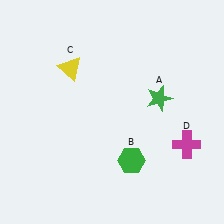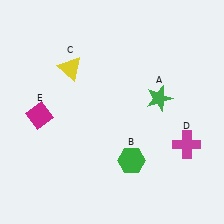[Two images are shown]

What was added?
A magenta diamond (E) was added in Image 2.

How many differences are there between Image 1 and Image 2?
There is 1 difference between the two images.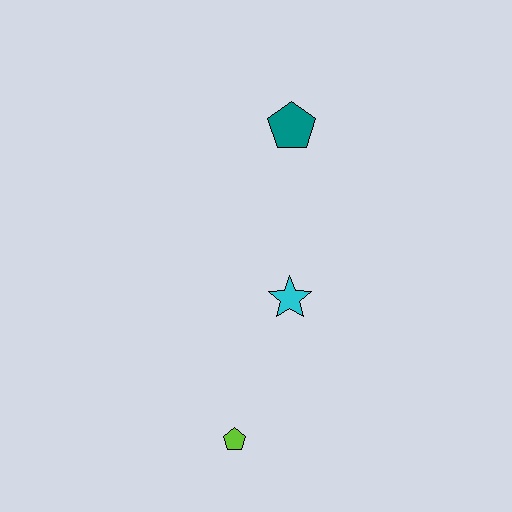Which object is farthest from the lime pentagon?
The teal pentagon is farthest from the lime pentagon.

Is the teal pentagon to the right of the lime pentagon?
Yes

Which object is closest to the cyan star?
The lime pentagon is closest to the cyan star.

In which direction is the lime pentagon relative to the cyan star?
The lime pentagon is below the cyan star.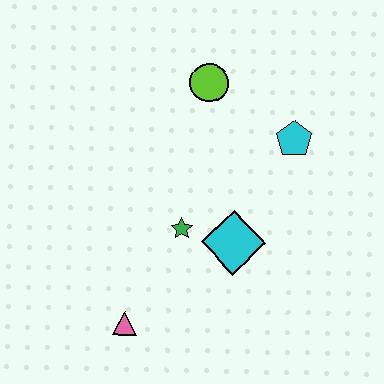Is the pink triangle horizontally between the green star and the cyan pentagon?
No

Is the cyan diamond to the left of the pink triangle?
No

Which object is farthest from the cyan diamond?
The lime circle is farthest from the cyan diamond.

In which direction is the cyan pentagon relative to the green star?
The cyan pentagon is to the right of the green star.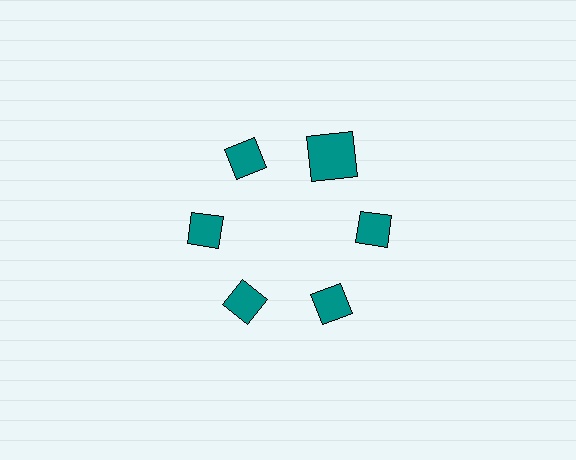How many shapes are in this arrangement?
There are 6 shapes arranged in a ring pattern.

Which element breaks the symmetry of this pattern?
The teal square at roughly the 1 o'clock position breaks the symmetry. All other shapes are teal diamonds.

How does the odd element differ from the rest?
It has a different shape: square instead of diamond.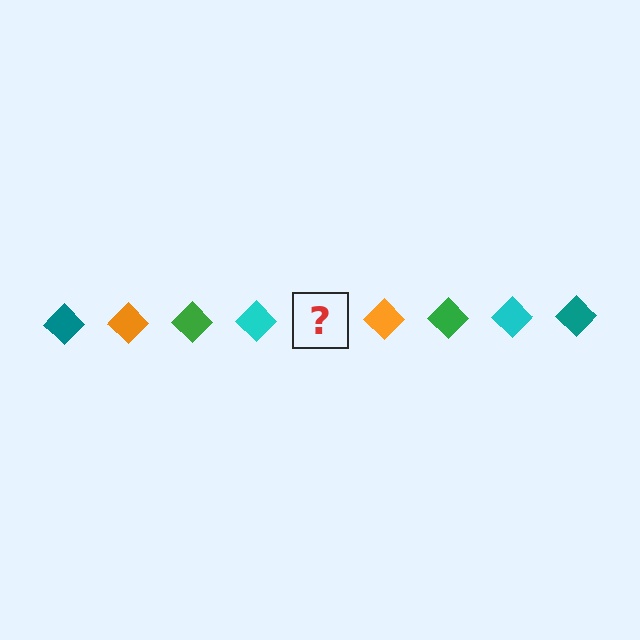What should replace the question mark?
The question mark should be replaced with a teal diamond.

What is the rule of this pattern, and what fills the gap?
The rule is that the pattern cycles through teal, orange, green, cyan diamonds. The gap should be filled with a teal diamond.